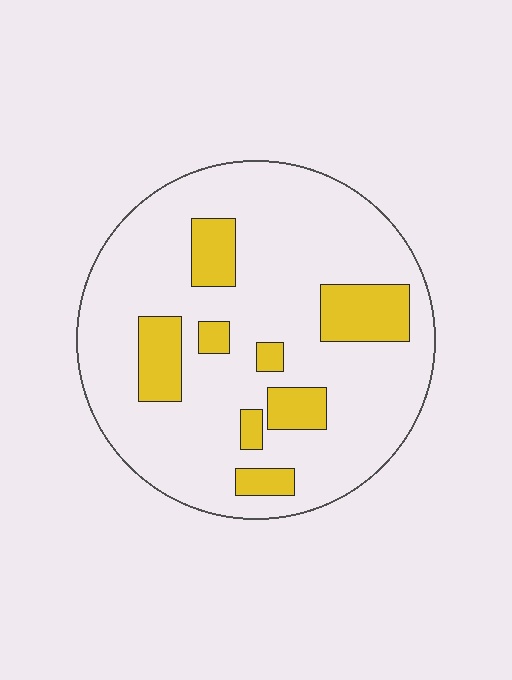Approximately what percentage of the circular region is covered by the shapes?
Approximately 20%.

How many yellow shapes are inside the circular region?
8.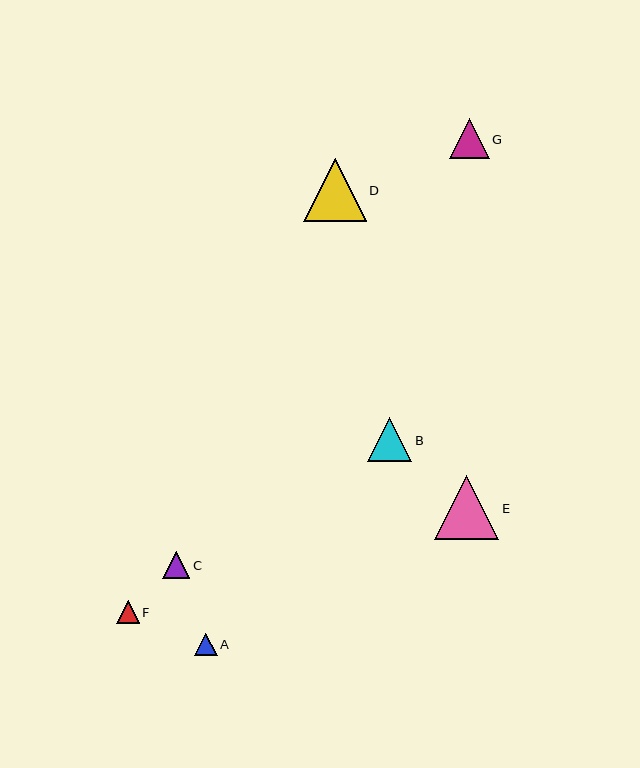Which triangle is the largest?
Triangle E is the largest with a size of approximately 64 pixels.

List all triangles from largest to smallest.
From largest to smallest: E, D, B, G, C, F, A.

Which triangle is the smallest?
Triangle A is the smallest with a size of approximately 23 pixels.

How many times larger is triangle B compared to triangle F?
Triangle B is approximately 2.0 times the size of triangle F.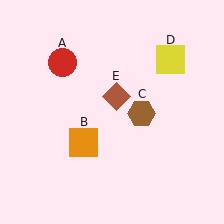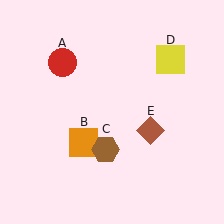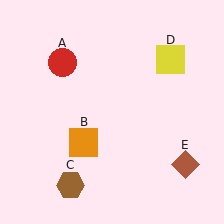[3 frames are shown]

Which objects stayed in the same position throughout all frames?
Red circle (object A) and orange square (object B) and yellow square (object D) remained stationary.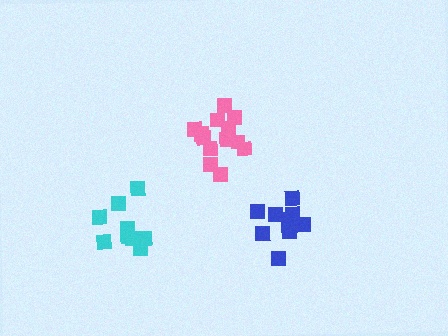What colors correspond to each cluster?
The clusters are colored: cyan, blue, pink.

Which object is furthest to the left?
The cyan cluster is leftmost.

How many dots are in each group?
Group 1: 9 dots, Group 2: 12 dots, Group 3: 13 dots (34 total).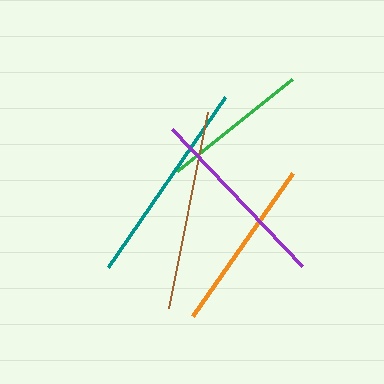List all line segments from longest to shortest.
From longest to shortest: teal, brown, purple, orange, green.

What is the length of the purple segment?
The purple segment is approximately 188 pixels long.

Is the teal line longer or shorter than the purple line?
The teal line is longer than the purple line.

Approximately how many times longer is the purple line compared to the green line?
The purple line is approximately 1.3 times the length of the green line.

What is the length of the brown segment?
The brown segment is approximately 200 pixels long.